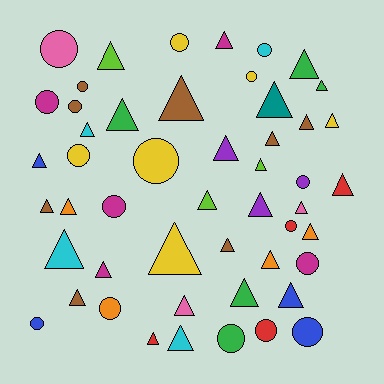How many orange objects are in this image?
There are 4 orange objects.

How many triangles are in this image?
There are 32 triangles.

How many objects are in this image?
There are 50 objects.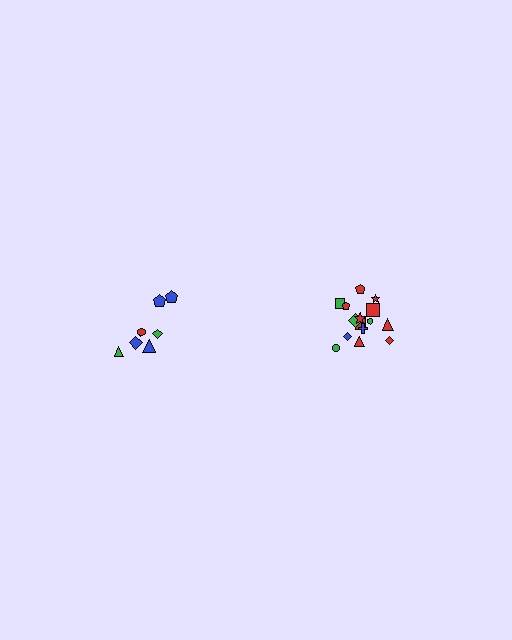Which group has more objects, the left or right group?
The right group.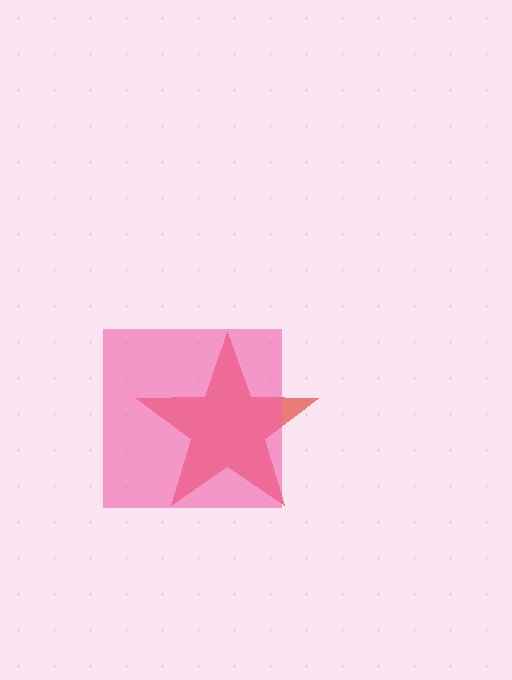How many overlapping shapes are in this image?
There are 2 overlapping shapes in the image.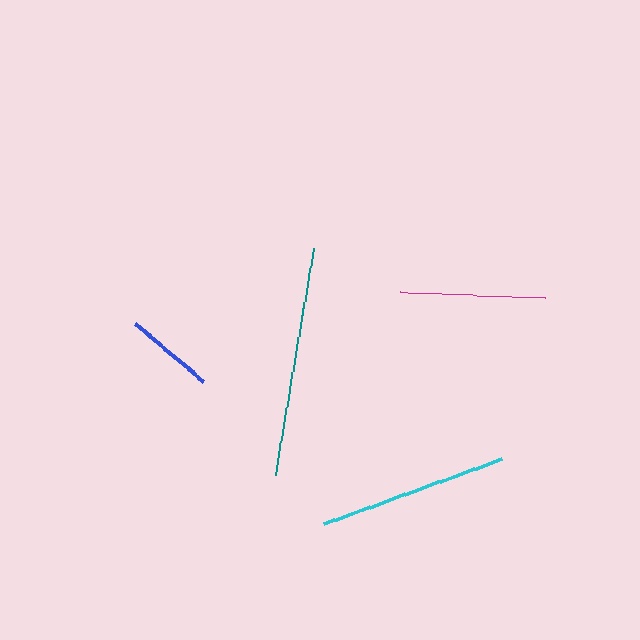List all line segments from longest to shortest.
From longest to shortest: teal, cyan, magenta, blue.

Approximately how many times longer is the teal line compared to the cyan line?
The teal line is approximately 1.2 times the length of the cyan line.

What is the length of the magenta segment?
The magenta segment is approximately 145 pixels long.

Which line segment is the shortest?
The blue line is the shortest at approximately 90 pixels.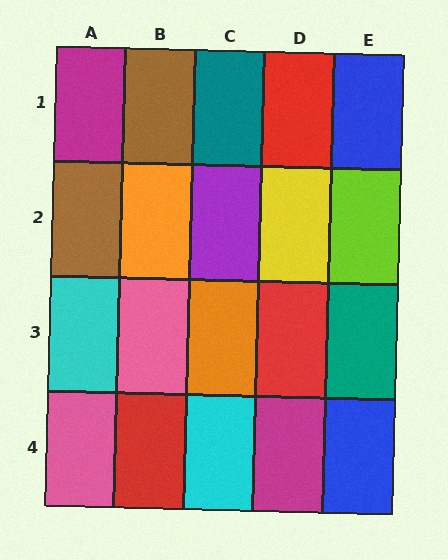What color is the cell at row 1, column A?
Magenta.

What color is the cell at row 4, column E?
Blue.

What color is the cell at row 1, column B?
Brown.